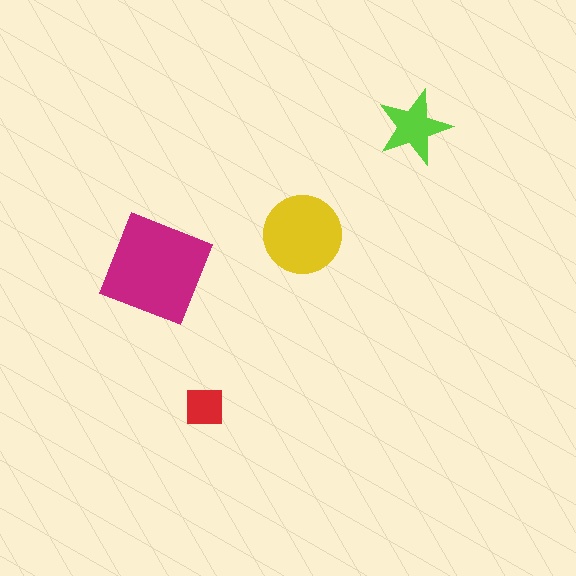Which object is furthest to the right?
The lime star is rightmost.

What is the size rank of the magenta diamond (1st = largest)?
1st.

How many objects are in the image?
There are 4 objects in the image.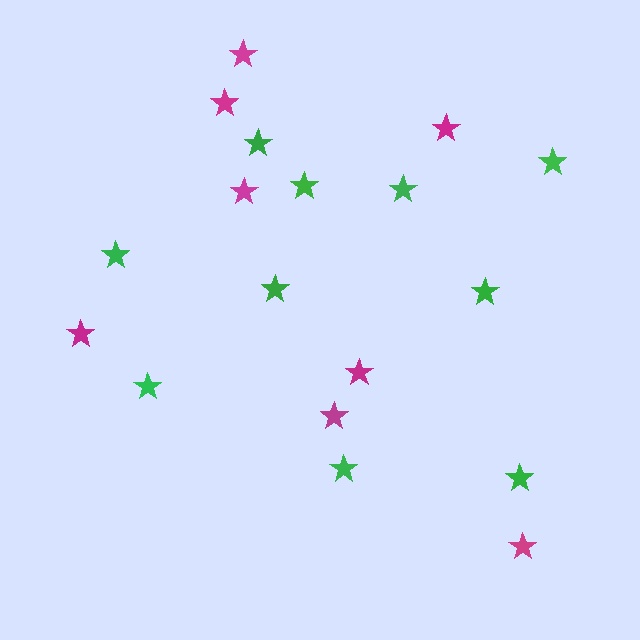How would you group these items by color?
There are 2 groups: one group of magenta stars (8) and one group of green stars (10).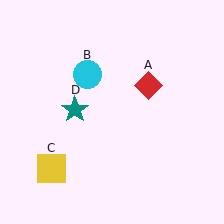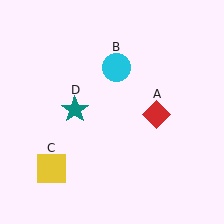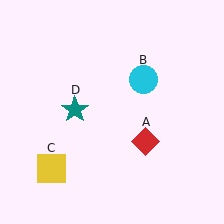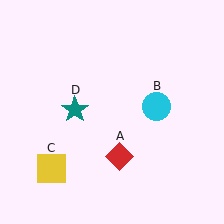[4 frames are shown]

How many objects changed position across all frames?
2 objects changed position: red diamond (object A), cyan circle (object B).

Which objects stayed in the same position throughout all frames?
Yellow square (object C) and teal star (object D) remained stationary.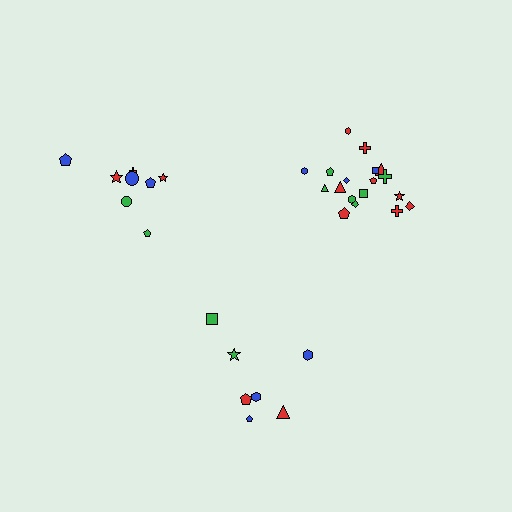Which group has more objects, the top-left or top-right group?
The top-right group.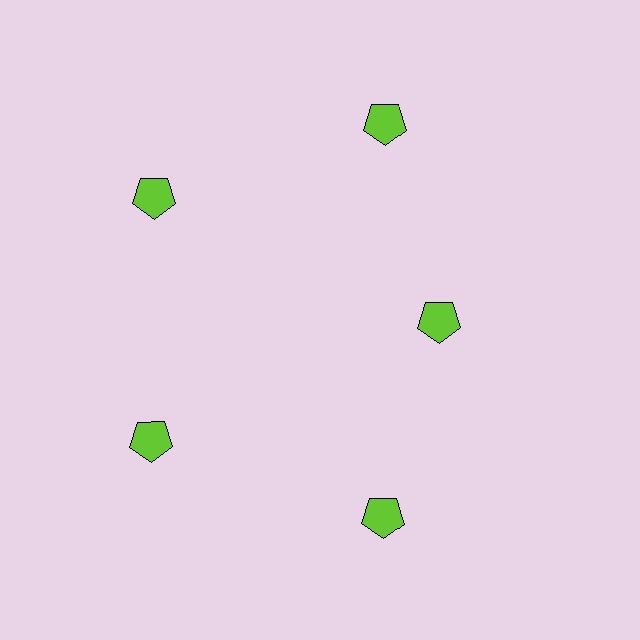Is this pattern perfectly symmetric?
No. The 5 lime pentagons are arranged in a ring, but one element near the 3 o'clock position is pulled inward toward the center, breaking the 5-fold rotational symmetry.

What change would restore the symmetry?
The symmetry would be restored by moving it outward, back onto the ring so that all 5 pentagons sit at equal angles and equal distance from the center.